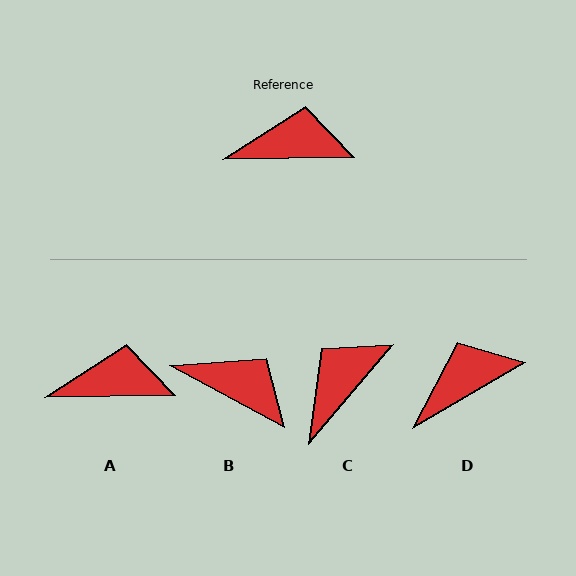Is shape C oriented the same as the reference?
No, it is off by about 49 degrees.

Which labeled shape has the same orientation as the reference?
A.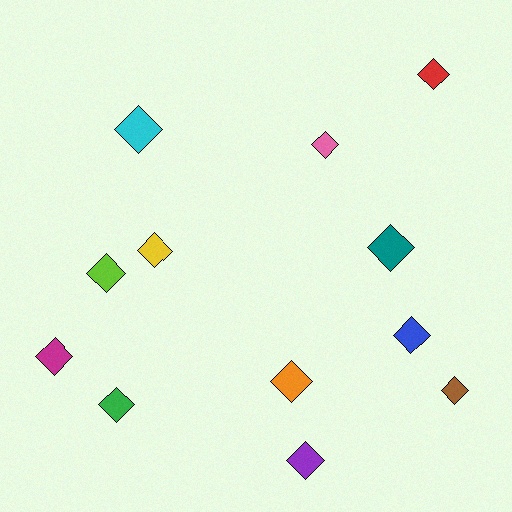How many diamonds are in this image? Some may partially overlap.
There are 12 diamonds.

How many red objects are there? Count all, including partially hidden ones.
There is 1 red object.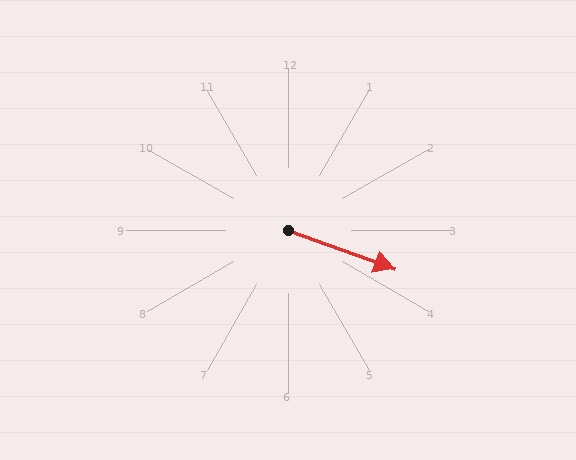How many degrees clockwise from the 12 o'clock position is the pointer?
Approximately 110 degrees.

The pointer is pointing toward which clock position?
Roughly 4 o'clock.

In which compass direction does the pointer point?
East.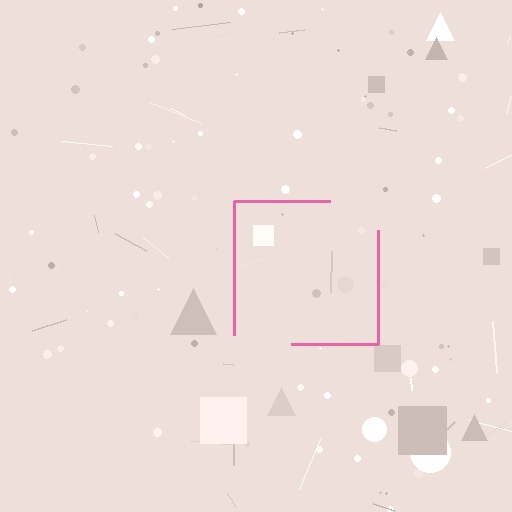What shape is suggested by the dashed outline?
The dashed outline suggests a square.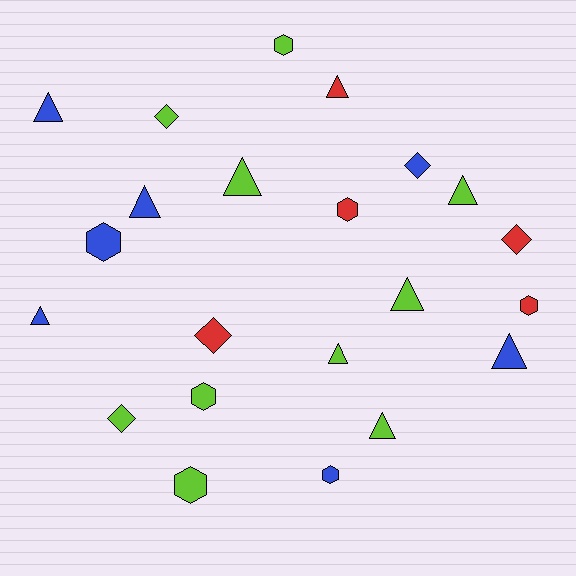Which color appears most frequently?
Lime, with 10 objects.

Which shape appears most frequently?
Triangle, with 10 objects.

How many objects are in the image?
There are 22 objects.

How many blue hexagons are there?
There are 2 blue hexagons.